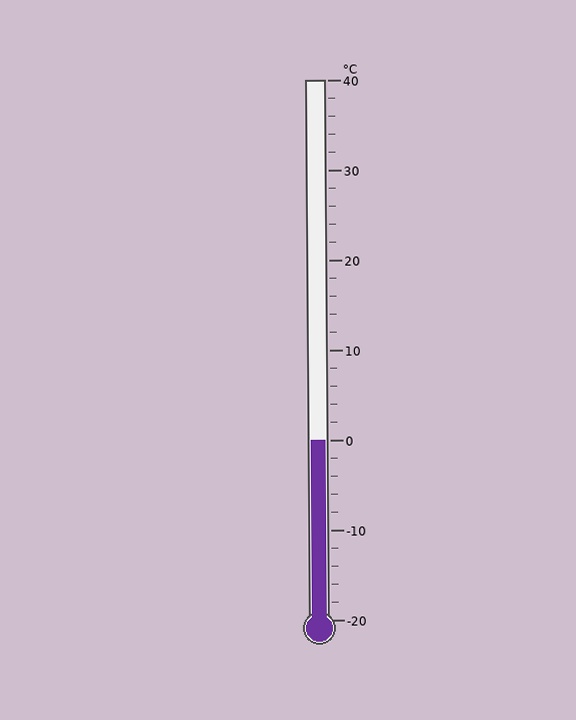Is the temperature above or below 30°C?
The temperature is below 30°C.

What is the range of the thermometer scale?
The thermometer scale ranges from -20°C to 40°C.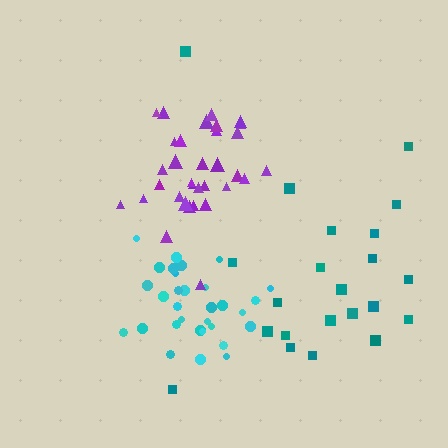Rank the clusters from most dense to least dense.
purple, cyan, teal.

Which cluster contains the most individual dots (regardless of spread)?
Purple (33).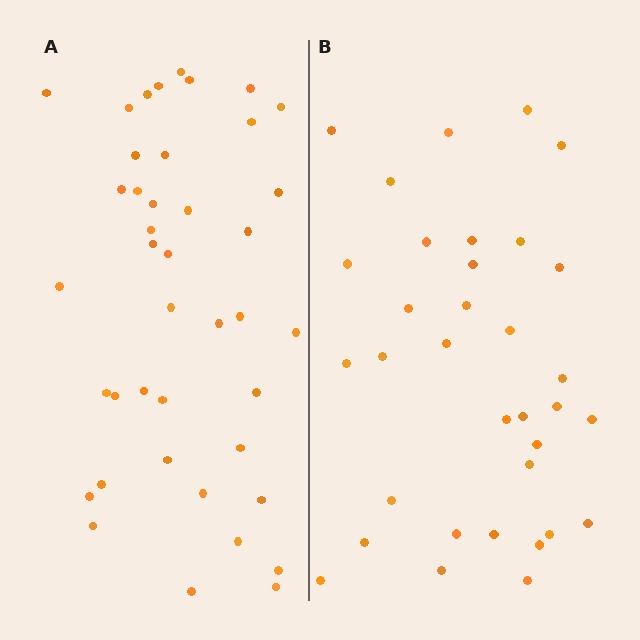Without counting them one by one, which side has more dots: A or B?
Region A (the left region) has more dots.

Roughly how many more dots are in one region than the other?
Region A has roughly 8 or so more dots than region B.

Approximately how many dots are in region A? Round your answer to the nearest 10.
About 40 dots. (The exact count is 41, which rounds to 40.)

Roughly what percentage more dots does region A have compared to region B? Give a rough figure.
About 20% more.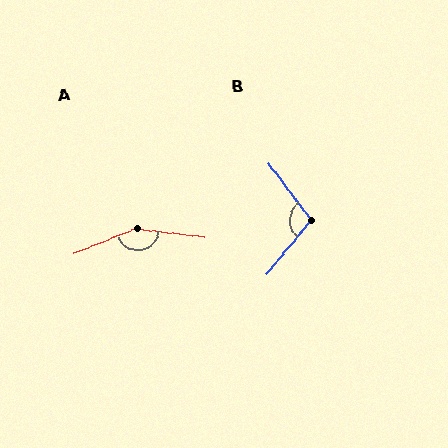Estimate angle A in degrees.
Approximately 150 degrees.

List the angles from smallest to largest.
B (104°), A (150°).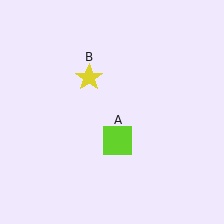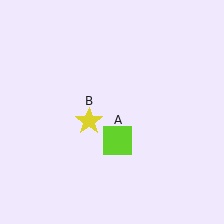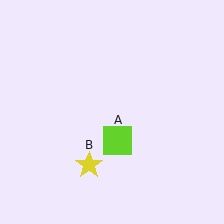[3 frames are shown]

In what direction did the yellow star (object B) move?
The yellow star (object B) moved down.